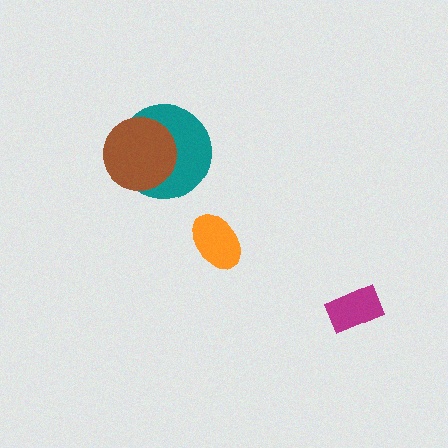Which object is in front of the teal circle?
The brown circle is in front of the teal circle.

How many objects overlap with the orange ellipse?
0 objects overlap with the orange ellipse.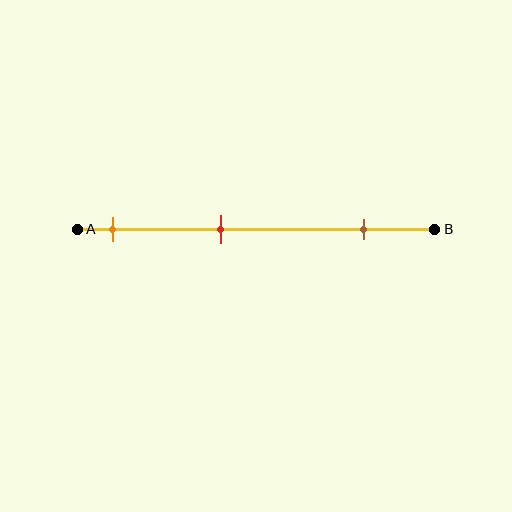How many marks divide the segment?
There are 3 marks dividing the segment.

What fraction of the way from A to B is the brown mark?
The brown mark is approximately 80% (0.8) of the way from A to B.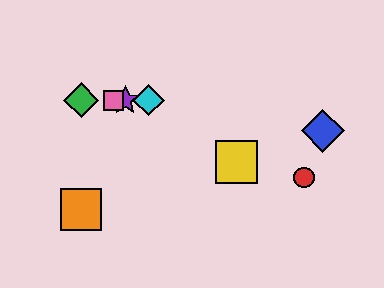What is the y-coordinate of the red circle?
The red circle is at y≈178.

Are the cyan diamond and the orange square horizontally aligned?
No, the cyan diamond is at y≈100 and the orange square is at y≈209.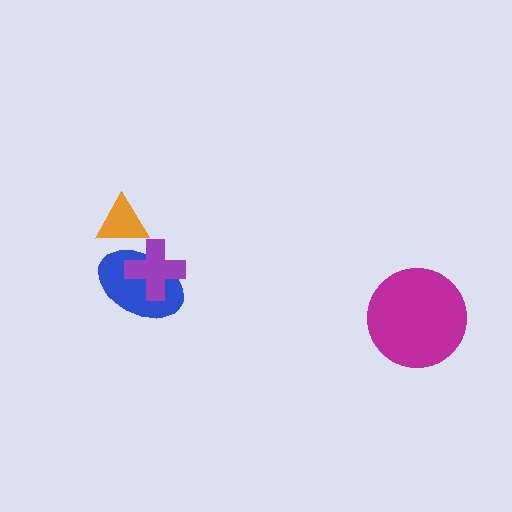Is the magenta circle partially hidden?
No, no other shape covers it.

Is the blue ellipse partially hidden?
Yes, it is partially covered by another shape.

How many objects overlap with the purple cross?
1 object overlaps with the purple cross.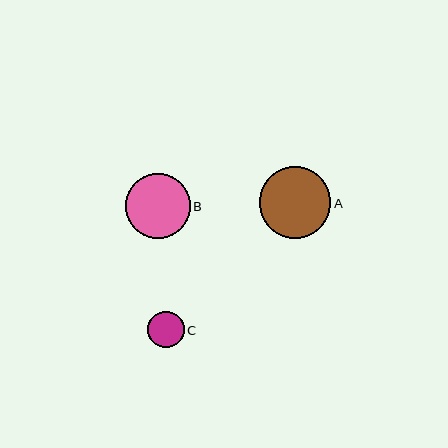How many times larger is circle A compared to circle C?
Circle A is approximately 2.0 times the size of circle C.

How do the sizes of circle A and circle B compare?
Circle A and circle B are approximately the same size.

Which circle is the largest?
Circle A is the largest with a size of approximately 71 pixels.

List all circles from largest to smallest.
From largest to smallest: A, B, C.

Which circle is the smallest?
Circle C is the smallest with a size of approximately 36 pixels.